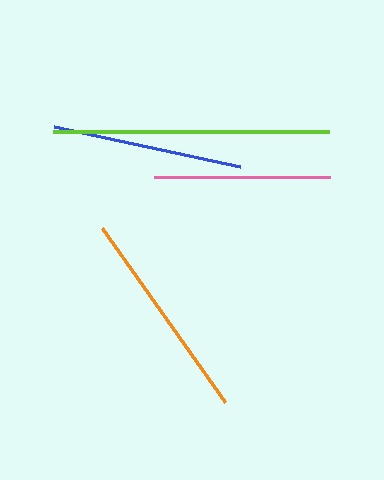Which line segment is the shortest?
The pink line is the shortest at approximately 176 pixels.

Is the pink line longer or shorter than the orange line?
The orange line is longer than the pink line.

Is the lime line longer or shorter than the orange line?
The lime line is longer than the orange line.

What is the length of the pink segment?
The pink segment is approximately 176 pixels long.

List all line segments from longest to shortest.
From longest to shortest: lime, orange, blue, pink.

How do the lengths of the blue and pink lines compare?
The blue and pink lines are approximately the same length.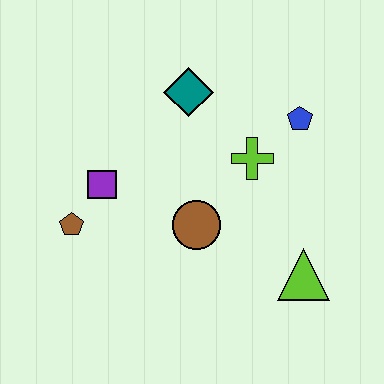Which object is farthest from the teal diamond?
The lime triangle is farthest from the teal diamond.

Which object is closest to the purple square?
The brown pentagon is closest to the purple square.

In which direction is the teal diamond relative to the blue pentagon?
The teal diamond is to the left of the blue pentagon.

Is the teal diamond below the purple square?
No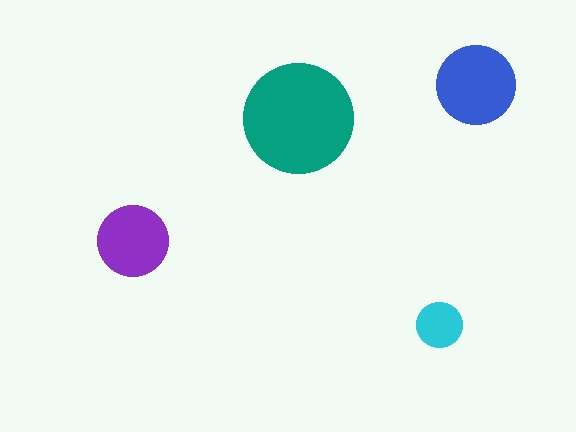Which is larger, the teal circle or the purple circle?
The teal one.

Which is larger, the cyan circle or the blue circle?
The blue one.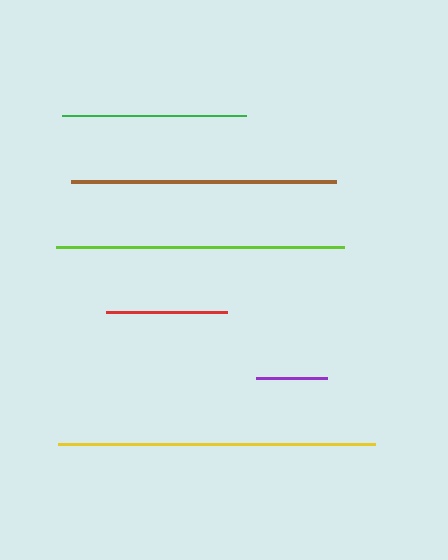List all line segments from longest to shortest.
From longest to shortest: yellow, lime, brown, green, red, purple.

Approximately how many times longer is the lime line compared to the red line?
The lime line is approximately 2.4 times the length of the red line.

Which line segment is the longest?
The yellow line is the longest at approximately 318 pixels.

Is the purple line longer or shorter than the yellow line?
The yellow line is longer than the purple line.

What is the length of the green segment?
The green segment is approximately 183 pixels long.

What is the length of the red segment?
The red segment is approximately 121 pixels long.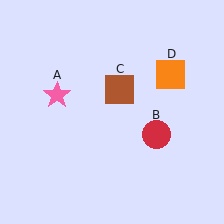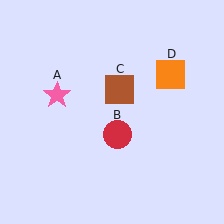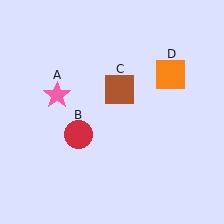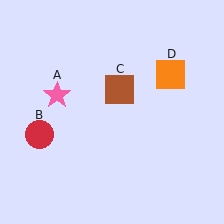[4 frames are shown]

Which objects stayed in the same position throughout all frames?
Pink star (object A) and brown square (object C) and orange square (object D) remained stationary.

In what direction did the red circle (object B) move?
The red circle (object B) moved left.